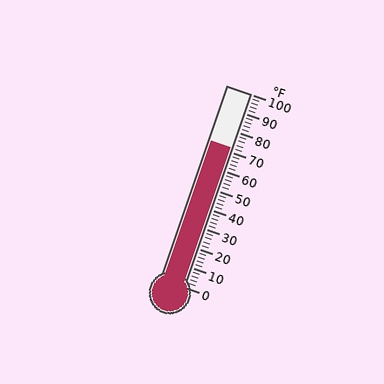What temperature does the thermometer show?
The thermometer shows approximately 72°F.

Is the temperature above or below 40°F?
The temperature is above 40°F.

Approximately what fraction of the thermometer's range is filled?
The thermometer is filled to approximately 70% of its range.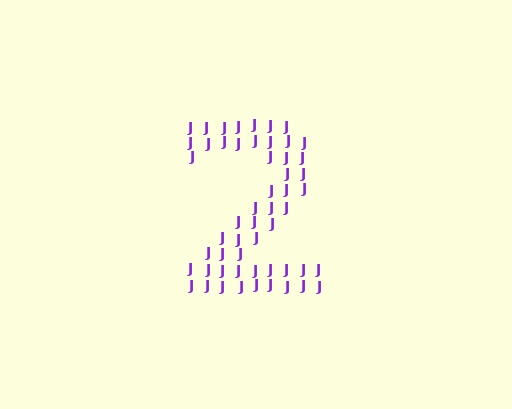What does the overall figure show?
The overall figure shows the digit 2.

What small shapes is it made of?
It is made of small letter J's.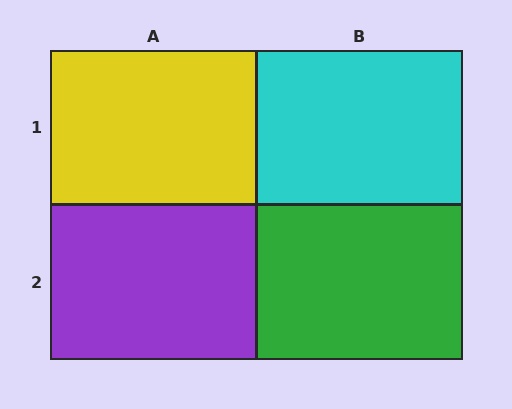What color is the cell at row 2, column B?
Green.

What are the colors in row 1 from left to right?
Yellow, cyan.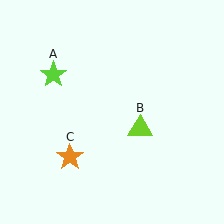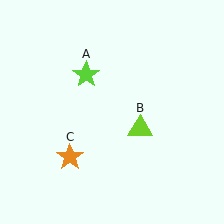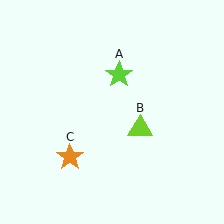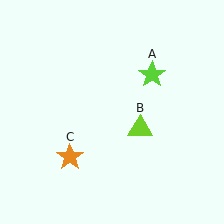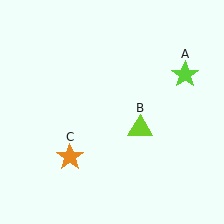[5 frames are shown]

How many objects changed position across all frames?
1 object changed position: lime star (object A).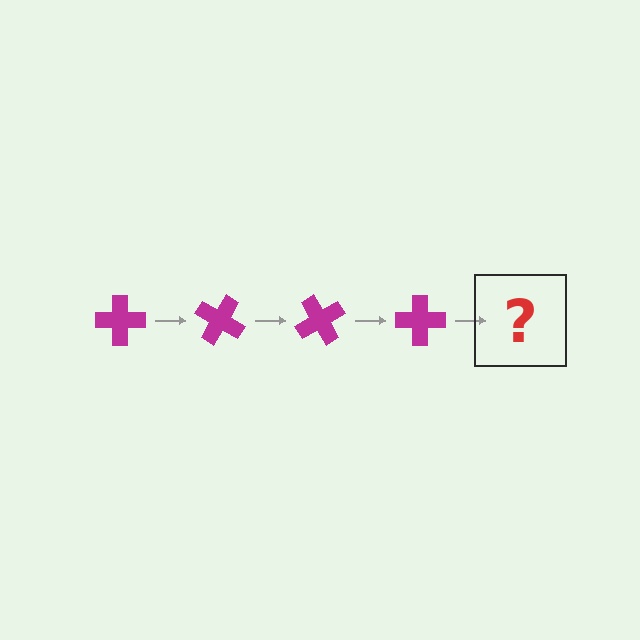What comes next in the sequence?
The next element should be a magenta cross rotated 120 degrees.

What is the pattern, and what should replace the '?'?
The pattern is that the cross rotates 30 degrees each step. The '?' should be a magenta cross rotated 120 degrees.